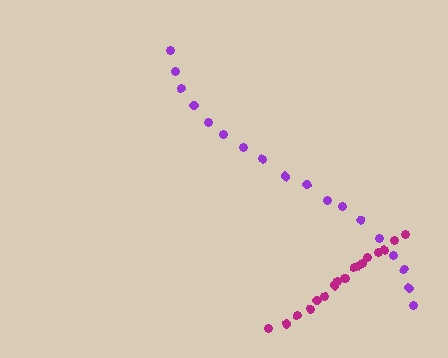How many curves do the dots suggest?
There are 2 distinct paths.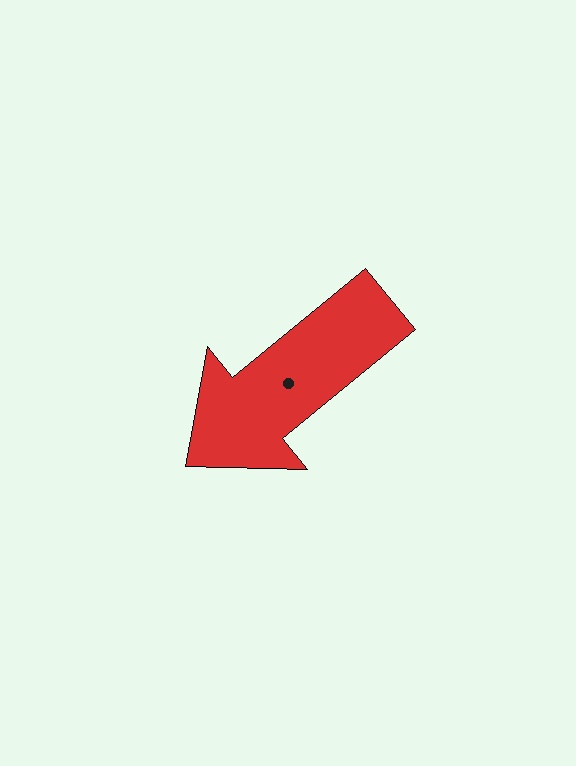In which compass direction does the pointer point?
Southwest.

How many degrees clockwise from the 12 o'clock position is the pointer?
Approximately 231 degrees.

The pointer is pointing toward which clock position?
Roughly 8 o'clock.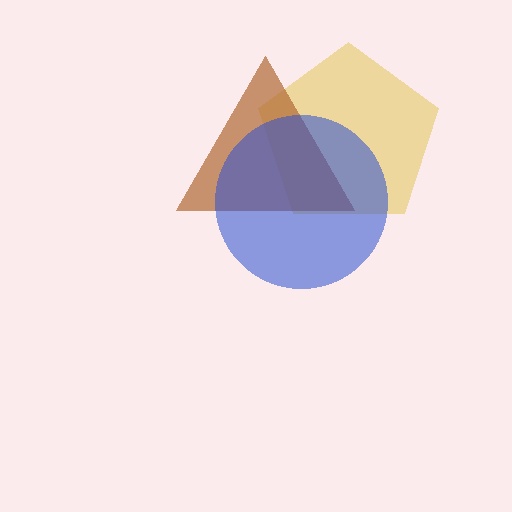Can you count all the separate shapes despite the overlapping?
Yes, there are 3 separate shapes.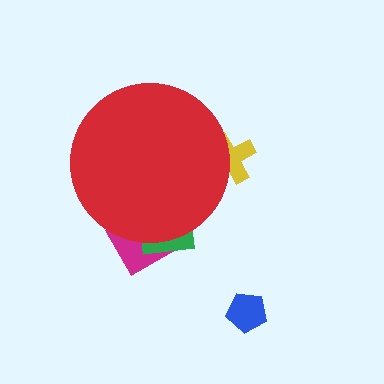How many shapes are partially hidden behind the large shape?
3 shapes are partially hidden.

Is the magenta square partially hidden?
Yes, the magenta square is partially hidden behind the red circle.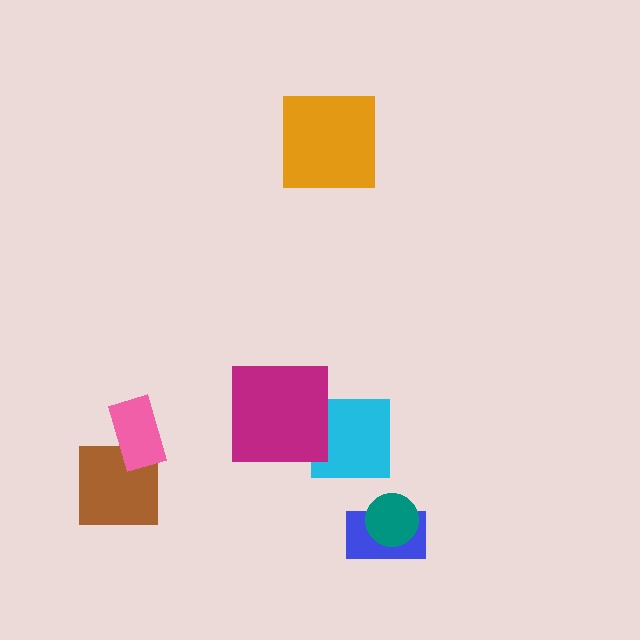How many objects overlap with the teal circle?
1 object overlaps with the teal circle.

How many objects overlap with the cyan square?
1 object overlaps with the cyan square.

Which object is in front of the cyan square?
The magenta square is in front of the cyan square.